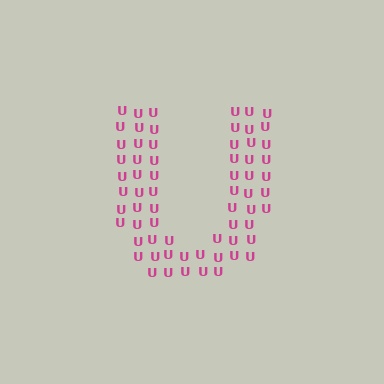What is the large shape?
The large shape is the letter U.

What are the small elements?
The small elements are letter U's.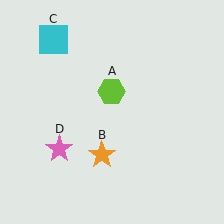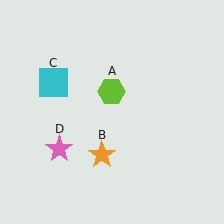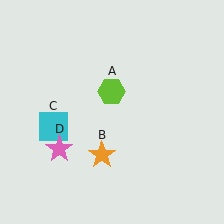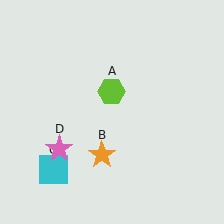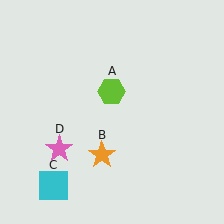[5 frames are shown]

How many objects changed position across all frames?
1 object changed position: cyan square (object C).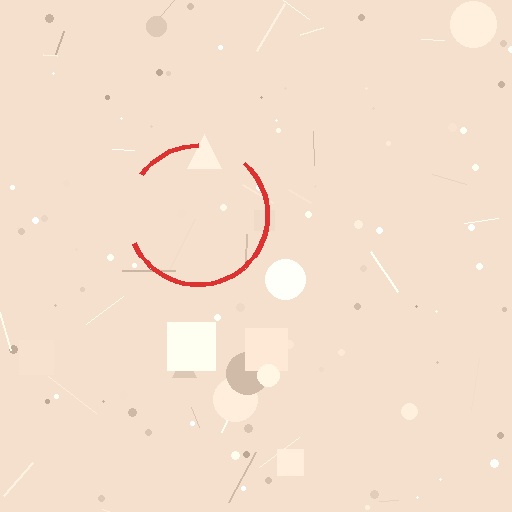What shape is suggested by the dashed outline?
The dashed outline suggests a circle.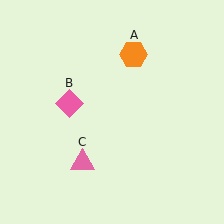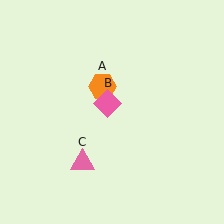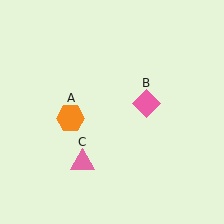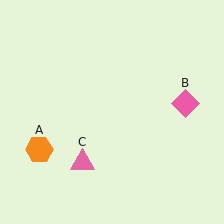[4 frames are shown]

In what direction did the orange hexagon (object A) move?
The orange hexagon (object A) moved down and to the left.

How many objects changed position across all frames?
2 objects changed position: orange hexagon (object A), pink diamond (object B).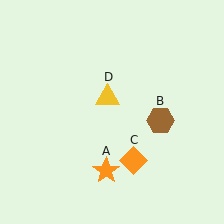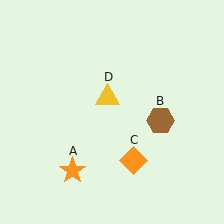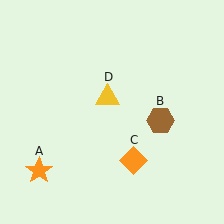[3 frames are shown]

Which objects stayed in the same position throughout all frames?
Brown hexagon (object B) and orange diamond (object C) and yellow triangle (object D) remained stationary.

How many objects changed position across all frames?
1 object changed position: orange star (object A).